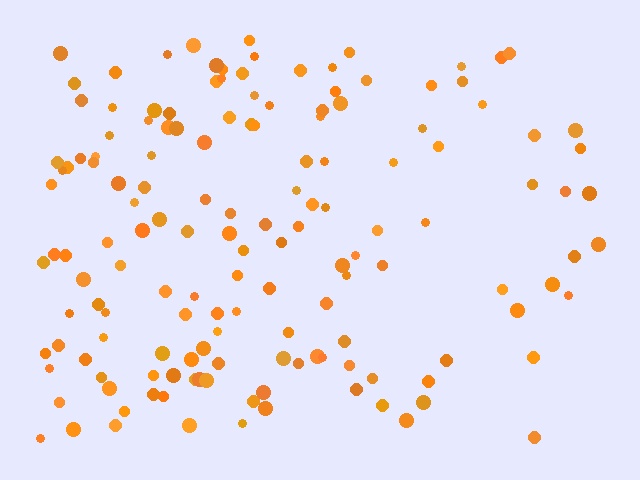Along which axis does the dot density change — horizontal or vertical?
Horizontal.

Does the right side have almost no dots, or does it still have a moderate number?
Still a moderate number, just noticeably fewer than the left.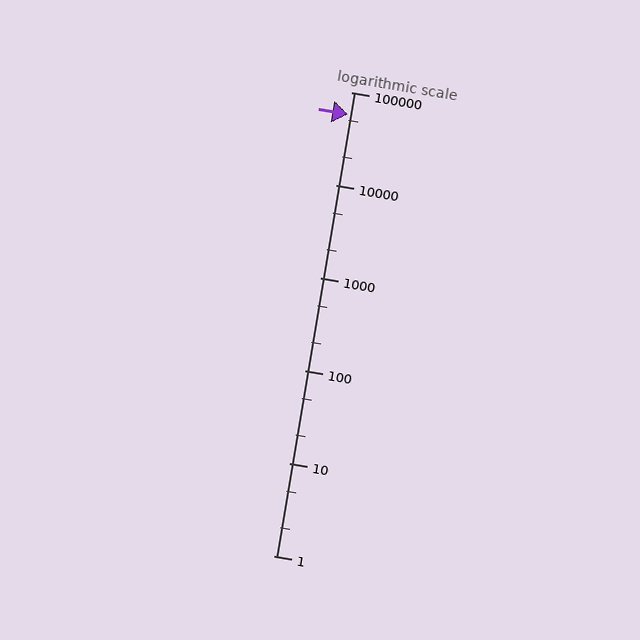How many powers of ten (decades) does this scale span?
The scale spans 5 decades, from 1 to 100000.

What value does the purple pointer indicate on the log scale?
The pointer indicates approximately 58000.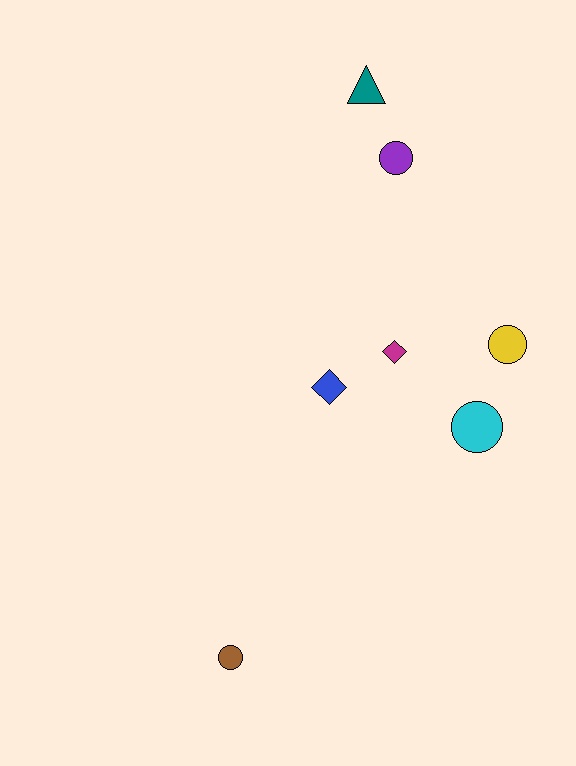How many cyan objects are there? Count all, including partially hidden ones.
There is 1 cyan object.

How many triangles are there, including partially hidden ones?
There is 1 triangle.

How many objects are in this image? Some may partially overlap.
There are 7 objects.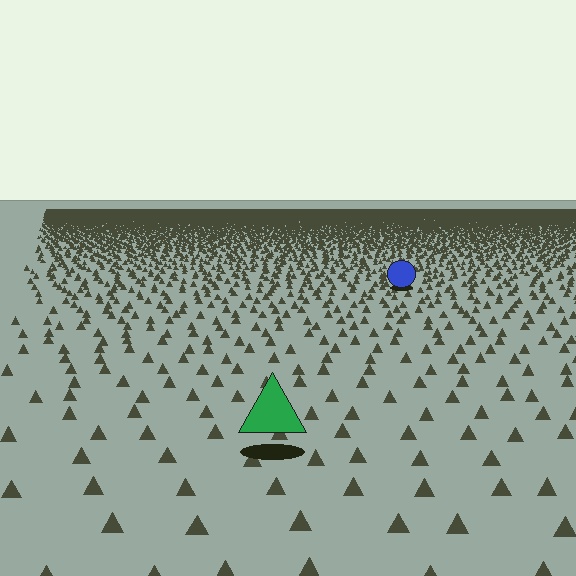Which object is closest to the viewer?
The green triangle is closest. The texture marks near it are larger and more spread out.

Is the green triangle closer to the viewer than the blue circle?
Yes. The green triangle is closer — you can tell from the texture gradient: the ground texture is coarser near it.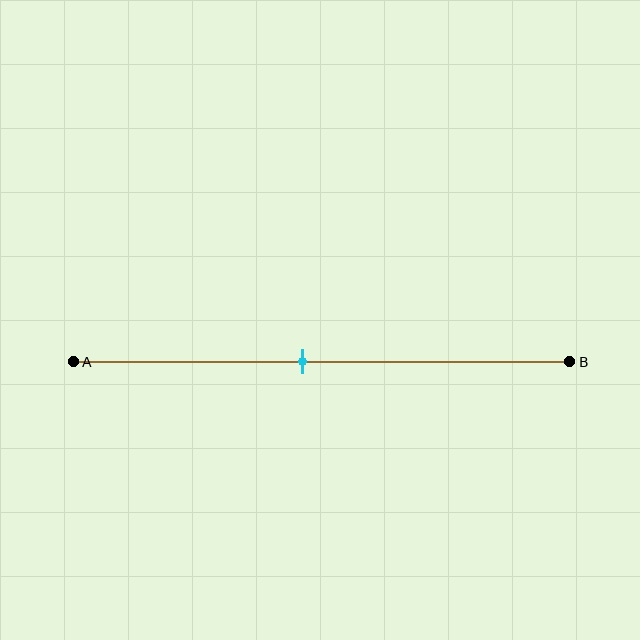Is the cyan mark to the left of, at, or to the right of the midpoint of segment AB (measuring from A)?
The cyan mark is to the left of the midpoint of segment AB.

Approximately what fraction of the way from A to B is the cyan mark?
The cyan mark is approximately 45% of the way from A to B.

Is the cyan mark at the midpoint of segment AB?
No, the mark is at about 45% from A, not at the 50% midpoint.